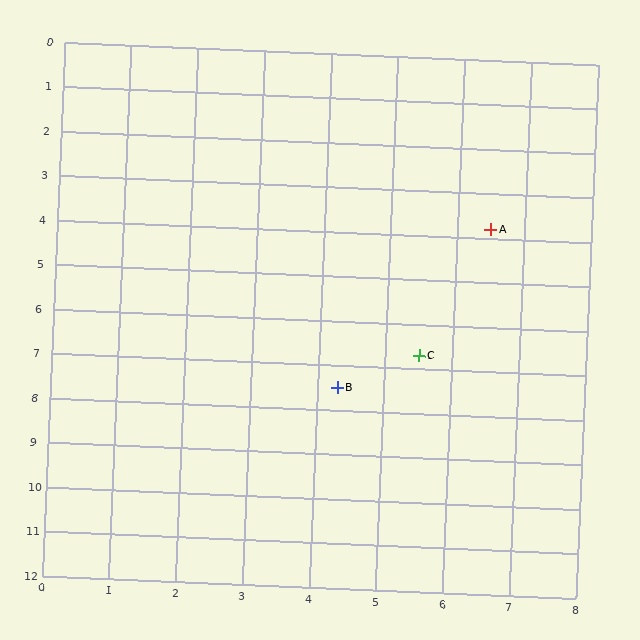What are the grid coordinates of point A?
Point A is at approximately (6.5, 3.8).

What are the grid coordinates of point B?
Point B is at approximately (4.3, 7.5).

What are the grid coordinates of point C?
Point C is at approximately (5.5, 6.7).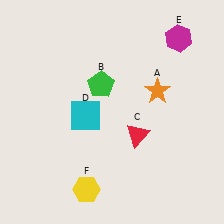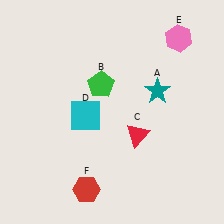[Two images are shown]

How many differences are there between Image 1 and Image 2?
There are 3 differences between the two images.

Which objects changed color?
A changed from orange to teal. E changed from magenta to pink. F changed from yellow to red.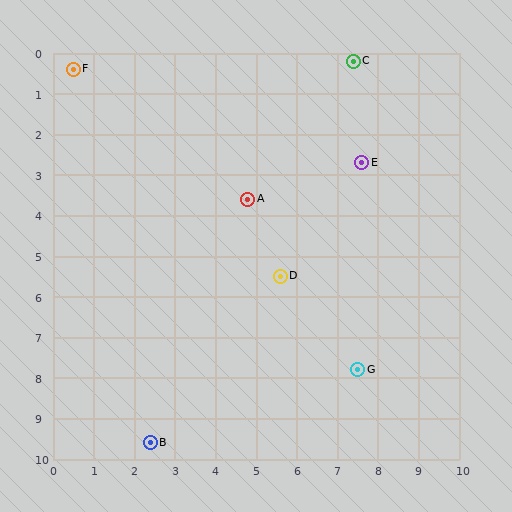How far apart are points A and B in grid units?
Points A and B are about 6.5 grid units apart.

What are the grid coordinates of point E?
Point E is at approximately (7.6, 2.7).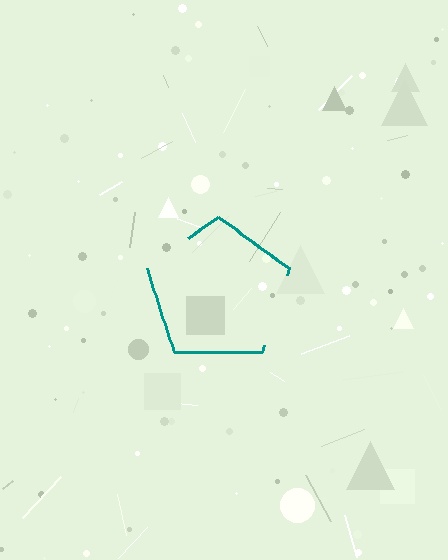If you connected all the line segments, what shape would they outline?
They would outline a pentagon.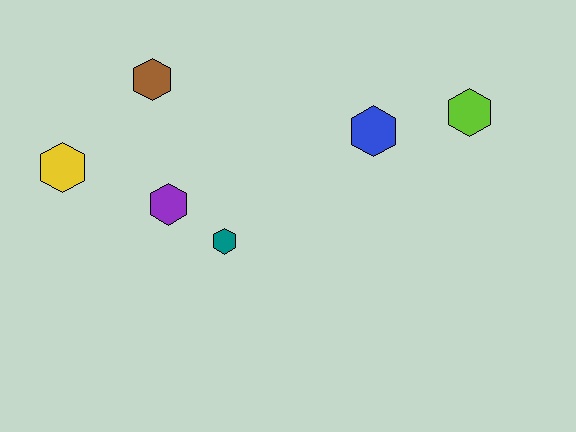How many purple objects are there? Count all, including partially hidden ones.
There is 1 purple object.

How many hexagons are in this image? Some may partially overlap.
There are 6 hexagons.